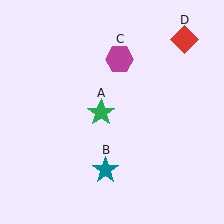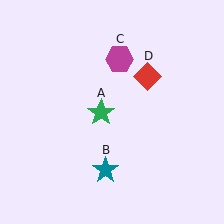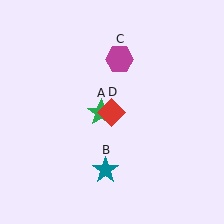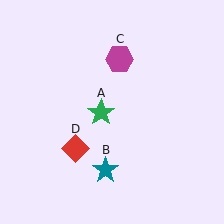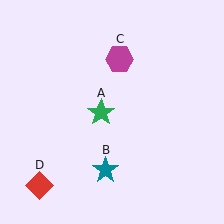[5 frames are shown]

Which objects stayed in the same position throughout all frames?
Green star (object A) and teal star (object B) and magenta hexagon (object C) remained stationary.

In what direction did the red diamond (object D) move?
The red diamond (object D) moved down and to the left.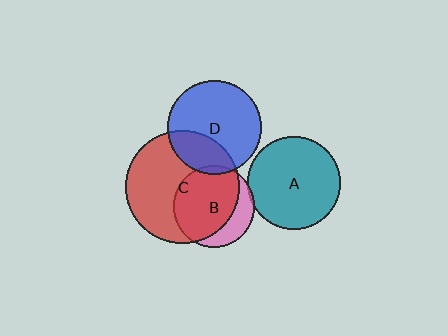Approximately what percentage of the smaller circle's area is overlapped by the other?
Approximately 5%.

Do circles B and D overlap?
Yes.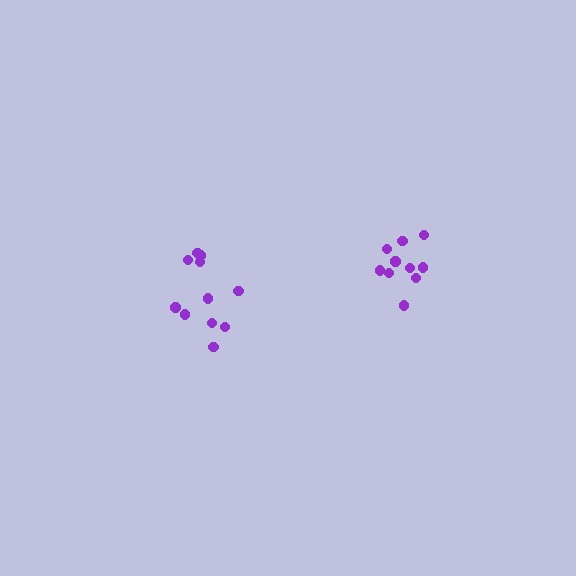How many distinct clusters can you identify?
There are 2 distinct clusters.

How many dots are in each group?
Group 1: 11 dots, Group 2: 10 dots (21 total).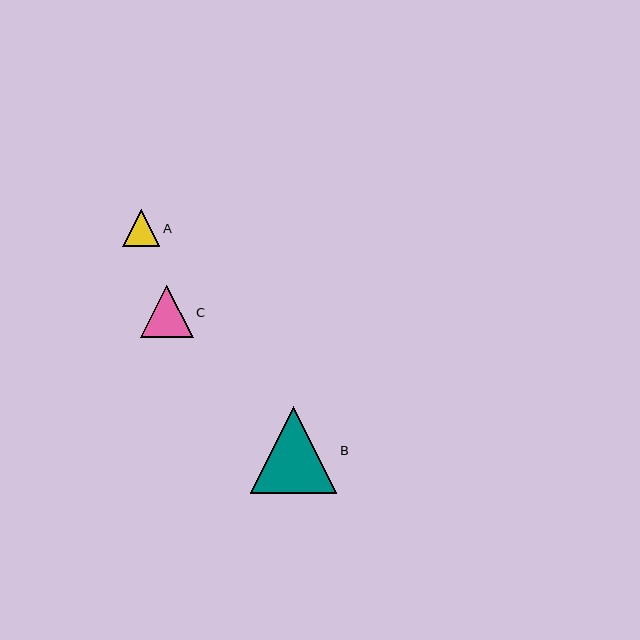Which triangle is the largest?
Triangle B is the largest with a size of approximately 87 pixels.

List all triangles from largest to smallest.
From largest to smallest: B, C, A.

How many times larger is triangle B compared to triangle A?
Triangle B is approximately 2.4 times the size of triangle A.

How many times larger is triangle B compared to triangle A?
Triangle B is approximately 2.4 times the size of triangle A.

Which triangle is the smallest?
Triangle A is the smallest with a size of approximately 37 pixels.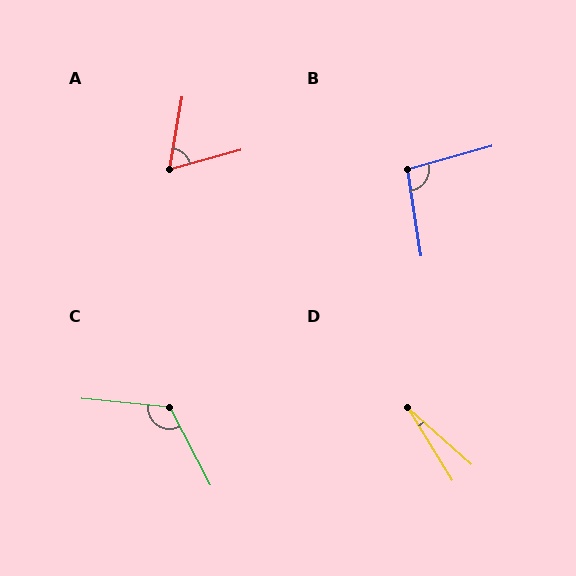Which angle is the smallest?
D, at approximately 17 degrees.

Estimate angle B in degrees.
Approximately 97 degrees.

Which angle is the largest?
C, at approximately 123 degrees.